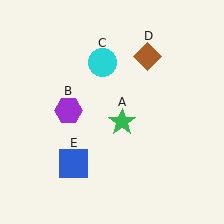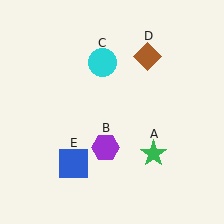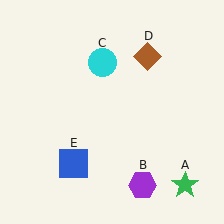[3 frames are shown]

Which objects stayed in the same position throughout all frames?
Cyan circle (object C) and brown diamond (object D) and blue square (object E) remained stationary.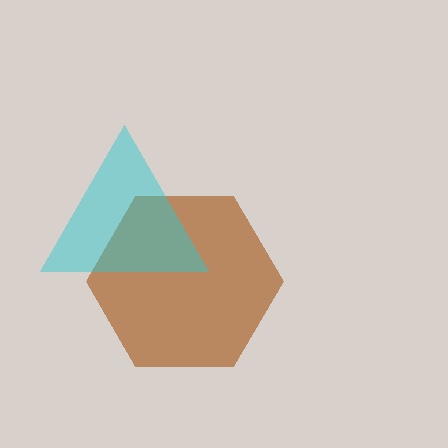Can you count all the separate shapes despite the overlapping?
Yes, there are 2 separate shapes.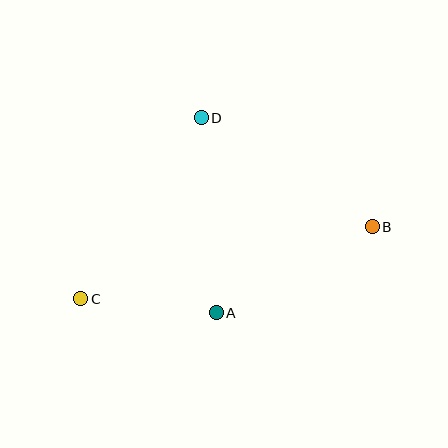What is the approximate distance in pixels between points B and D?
The distance between B and D is approximately 203 pixels.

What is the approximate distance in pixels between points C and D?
The distance between C and D is approximately 218 pixels.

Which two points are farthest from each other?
Points B and C are farthest from each other.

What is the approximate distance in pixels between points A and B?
The distance between A and B is approximately 178 pixels.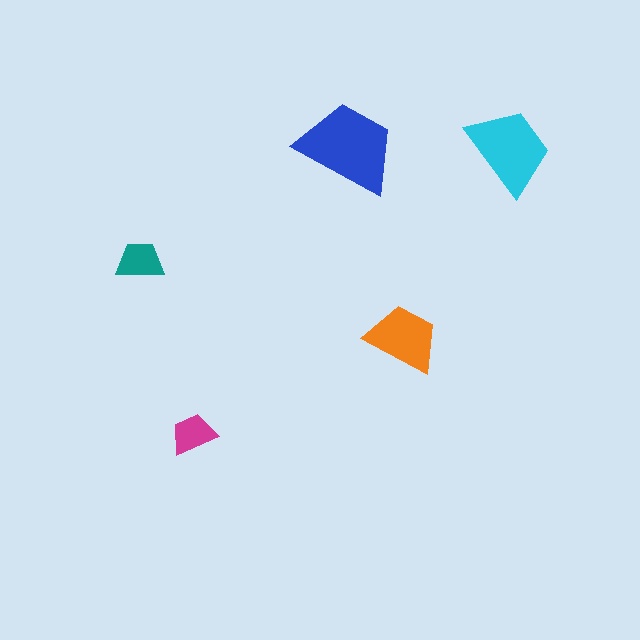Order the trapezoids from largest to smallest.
the blue one, the cyan one, the orange one, the teal one, the magenta one.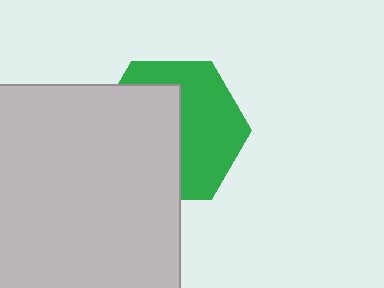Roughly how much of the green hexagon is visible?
About half of it is visible (roughly 49%).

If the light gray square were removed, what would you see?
You would see the complete green hexagon.